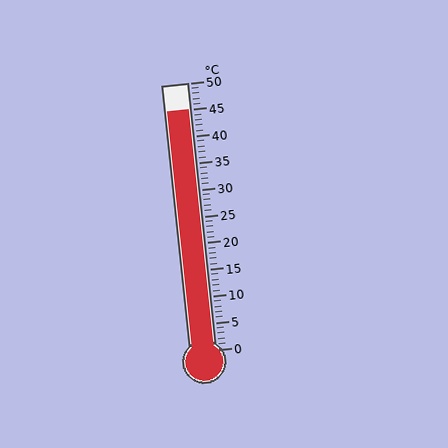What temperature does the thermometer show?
The thermometer shows approximately 45°C.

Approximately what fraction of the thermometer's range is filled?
The thermometer is filled to approximately 90% of its range.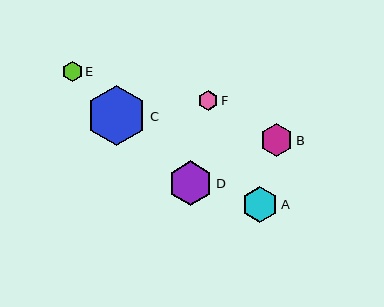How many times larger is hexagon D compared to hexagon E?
Hexagon D is approximately 2.2 times the size of hexagon E.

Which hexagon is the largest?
Hexagon C is the largest with a size of approximately 60 pixels.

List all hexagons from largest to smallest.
From largest to smallest: C, D, A, B, E, F.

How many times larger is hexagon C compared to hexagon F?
Hexagon C is approximately 3.0 times the size of hexagon F.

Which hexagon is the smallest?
Hexagon F is the smallest with a size of approximately 20 pixels.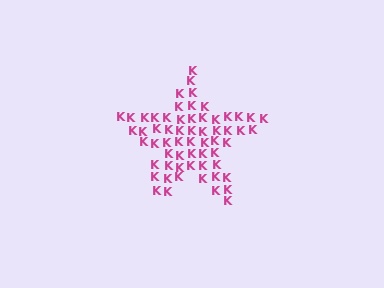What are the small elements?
The small elements are letter K's.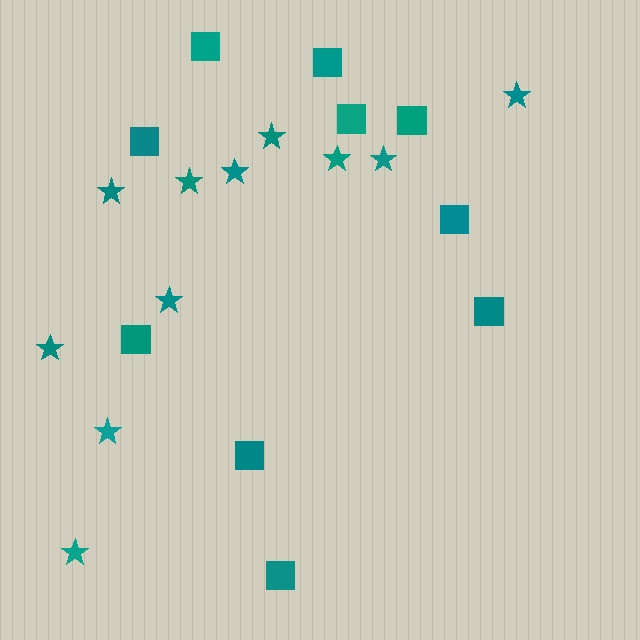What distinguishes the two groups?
There are 2 groups: one group of stars (11) and one group of squares (10).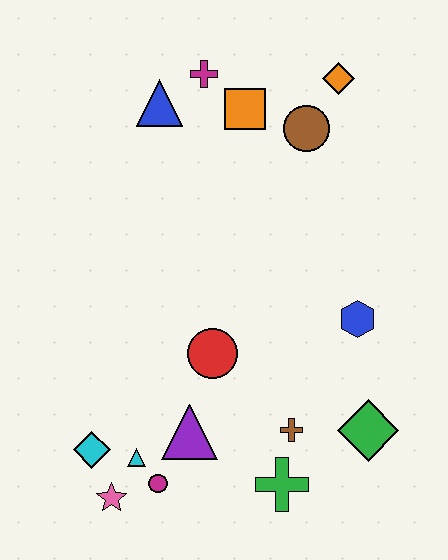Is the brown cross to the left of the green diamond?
Yes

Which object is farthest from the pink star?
The orange diamond is farthest from the pink star.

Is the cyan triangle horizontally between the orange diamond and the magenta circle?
No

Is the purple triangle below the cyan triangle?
No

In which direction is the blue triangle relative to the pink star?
The blue triangle is above the pink star.